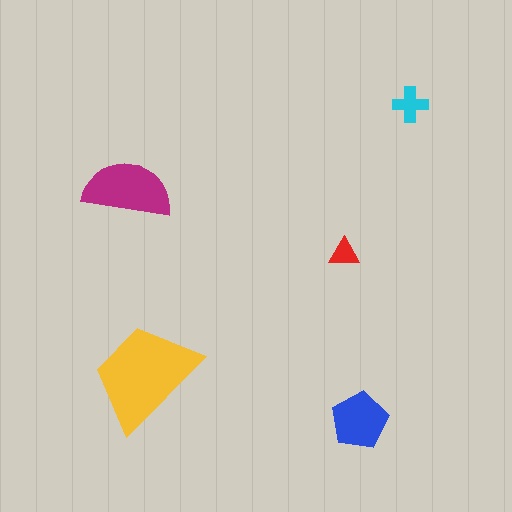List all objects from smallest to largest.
The red triangle, the cyan cross, the blue pentagon, the magenta semicircle, the yellow trapezoid.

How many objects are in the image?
There are 5 objects in the image.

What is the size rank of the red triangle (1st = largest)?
5th.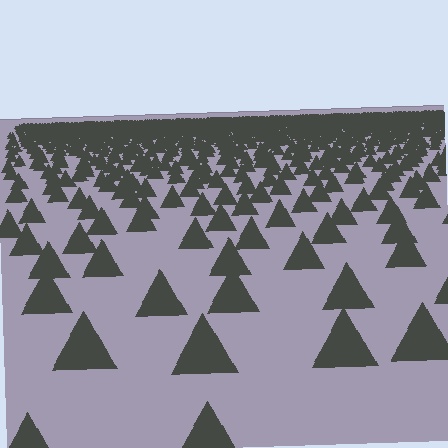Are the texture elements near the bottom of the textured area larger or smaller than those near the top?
Larger. Near the bottom, elements are closer to the viewer and appear at a bigger on-screen size.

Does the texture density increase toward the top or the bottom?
Density increases toward the top.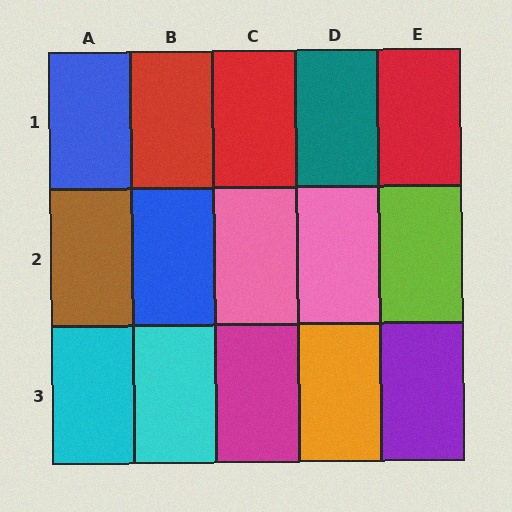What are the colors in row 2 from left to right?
Brown, blue, pink, pink, lime.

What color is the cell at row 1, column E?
Red.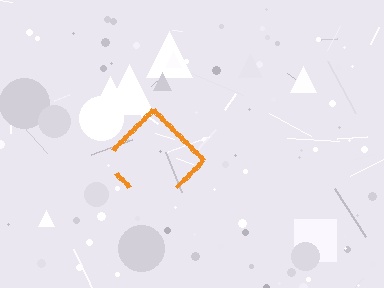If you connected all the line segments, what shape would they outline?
They would outline a diamond.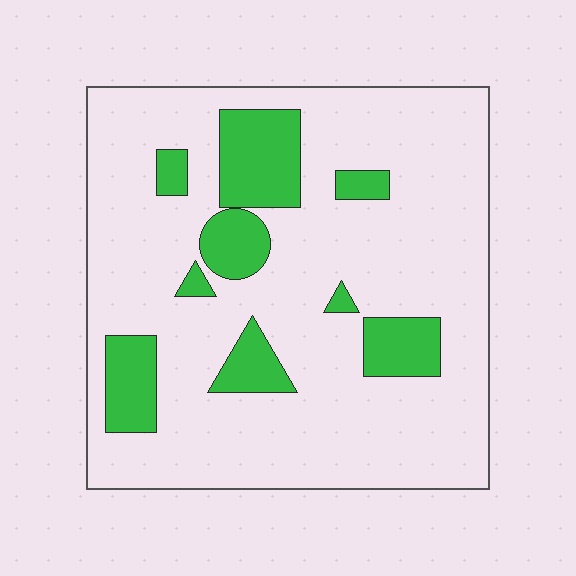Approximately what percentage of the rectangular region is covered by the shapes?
Approximately 20%.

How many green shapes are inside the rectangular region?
9.